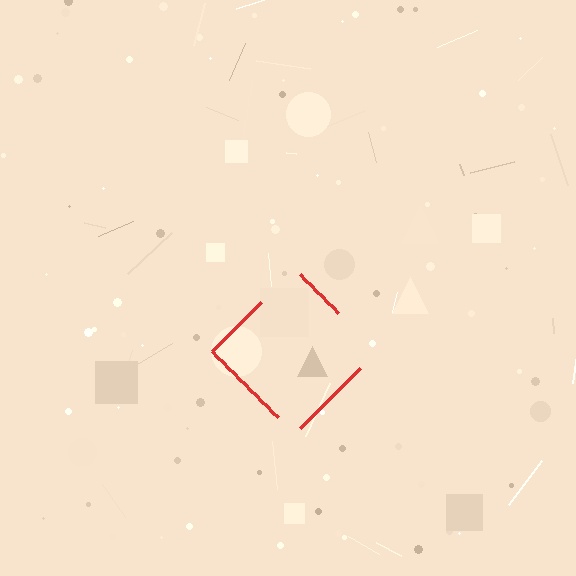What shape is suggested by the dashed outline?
The dashed outline suggests a diamond.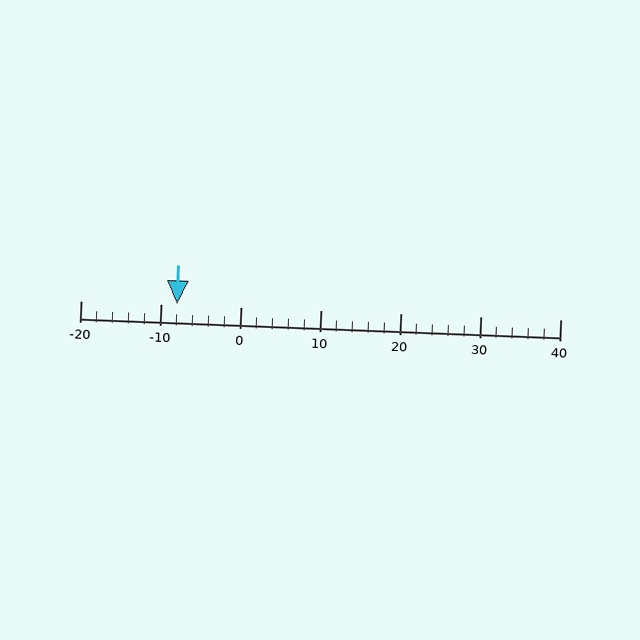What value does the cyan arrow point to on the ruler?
The cyan arrow points to approximately -8.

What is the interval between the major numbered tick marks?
The major tick marks are spaced 10 units apart.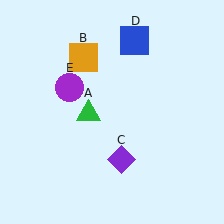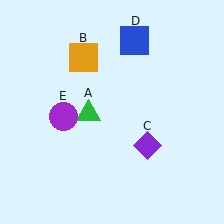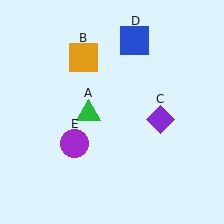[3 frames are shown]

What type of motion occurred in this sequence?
The purple diamond (object C), purple circle (object E) rotated counterclockwise around the center of the scene.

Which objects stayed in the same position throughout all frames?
Green triangle (object A) and orange square (object B) and blue square (object D) remained stationary.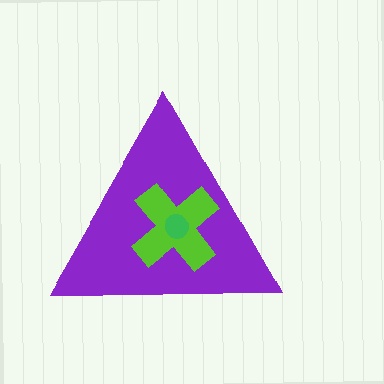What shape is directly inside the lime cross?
The green circle.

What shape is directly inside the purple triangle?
The lime cross.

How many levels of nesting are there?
3.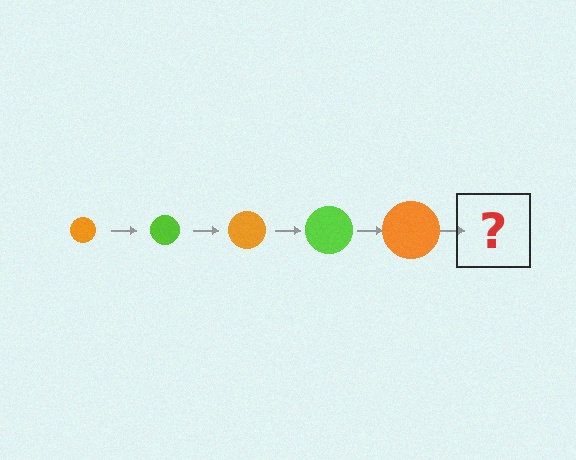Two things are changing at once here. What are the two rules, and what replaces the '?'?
The two rules are that the circle grows larger each step and the color cycles through orange and lime. The '?' should be a lime circle, larger than the previous one.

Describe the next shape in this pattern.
It should be a lime circle, larger than the previous one.